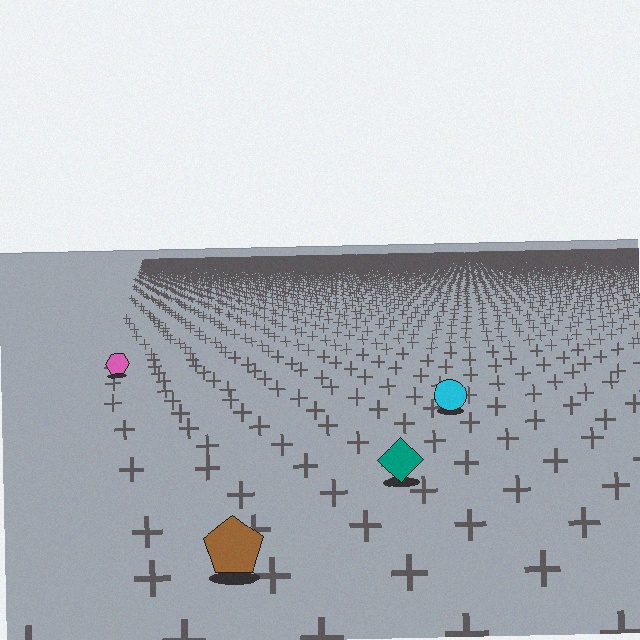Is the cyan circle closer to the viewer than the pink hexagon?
Yes. The cyan circle is closer — you can tell from the texture gradient: the ground texture is coarser near it.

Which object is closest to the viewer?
The brown pentagon is closest. The texture marks near it are larger and more spread out.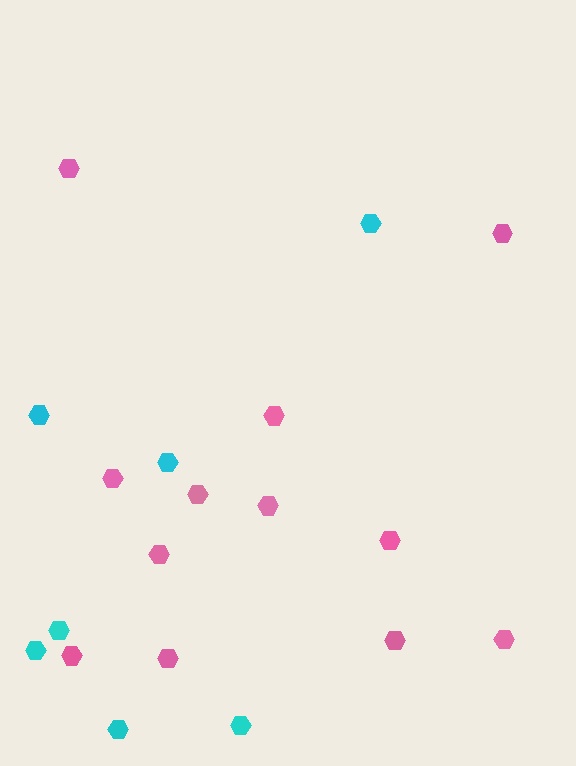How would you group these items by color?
There are 2 groups: one group of cyan hexagons (7) and one group of pink hexagons (12).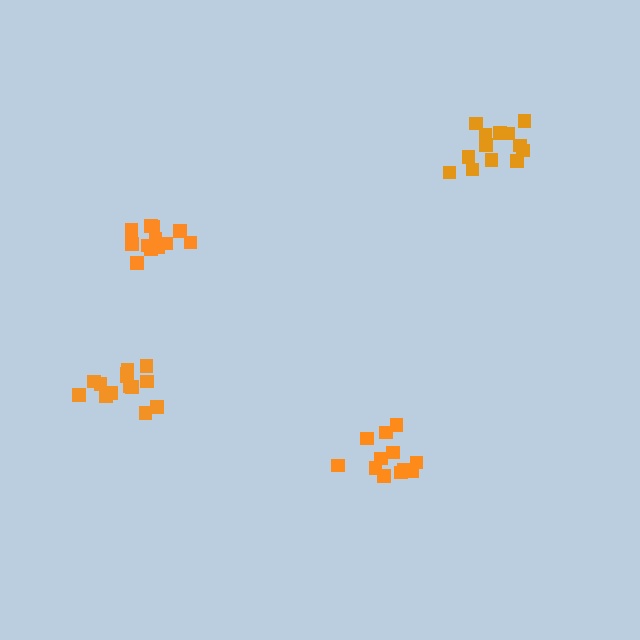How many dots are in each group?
Group 1: 12 dots, Group 2: 13 dots, Group 3: 12 dots, Group 4: 14 dots (51 total).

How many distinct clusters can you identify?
There are 4 distinct clusters.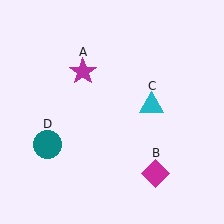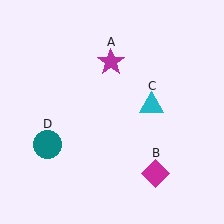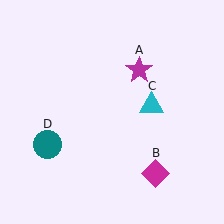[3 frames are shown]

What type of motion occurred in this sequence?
The magenta star (object A) rotated clockwise around the center of the scene.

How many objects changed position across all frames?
1 object changed position: magenta star (object A).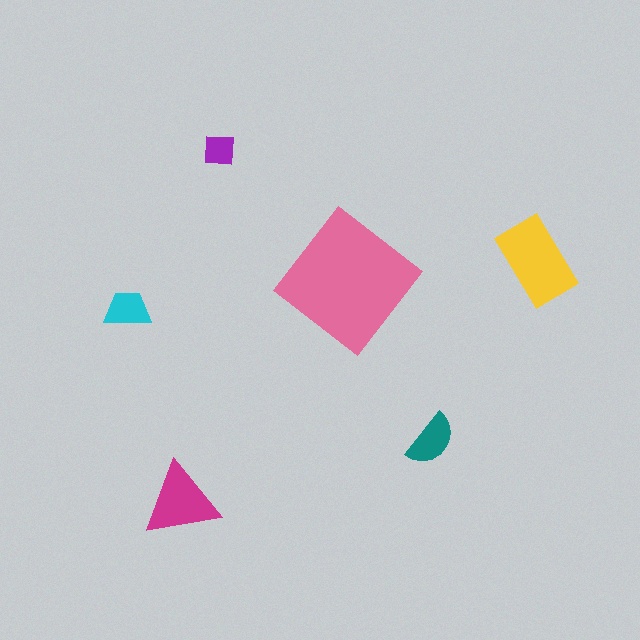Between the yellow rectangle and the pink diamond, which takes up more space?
The pink diamond.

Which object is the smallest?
The purple square.